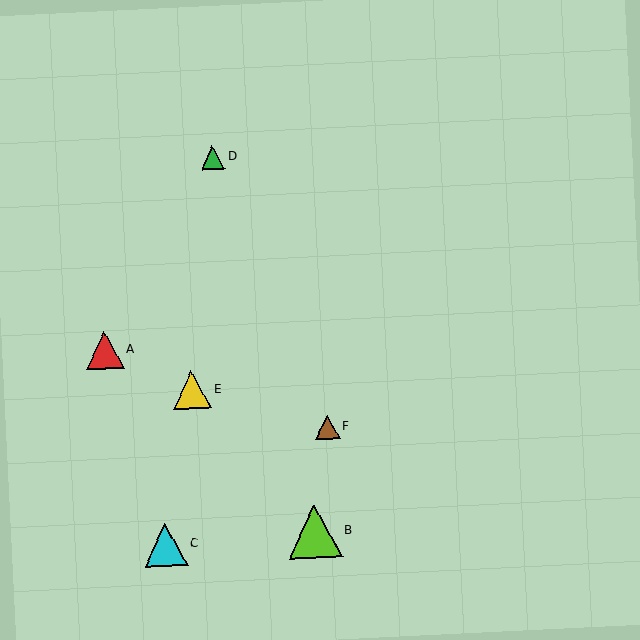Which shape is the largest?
The lime triangle (labeled B) is the largest.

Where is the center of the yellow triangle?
The center of the yellow triangle is at (192, 390).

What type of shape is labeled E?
Shape E is a yellow triangle.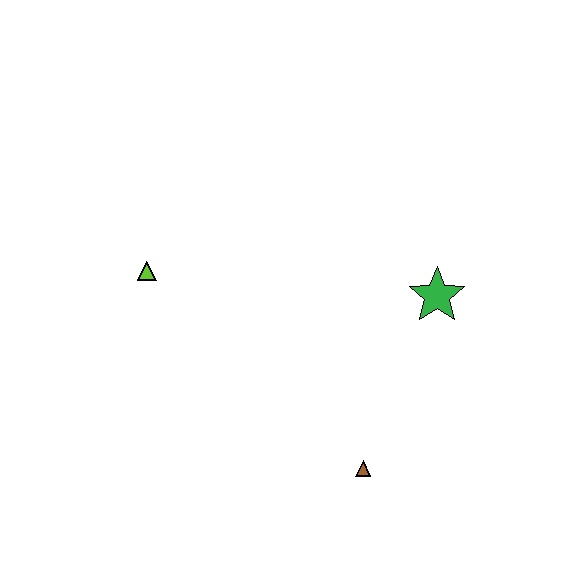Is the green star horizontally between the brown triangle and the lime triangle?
No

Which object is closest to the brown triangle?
The green star is closest to the brown triangle.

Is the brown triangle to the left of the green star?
Yes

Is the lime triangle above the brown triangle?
Yes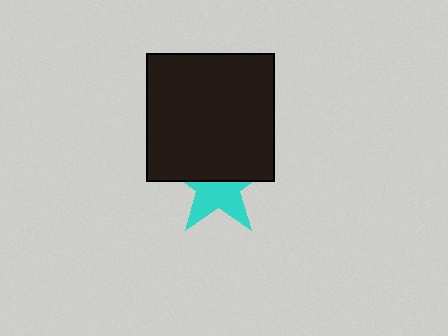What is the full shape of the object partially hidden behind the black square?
The partially hidden object is a cyan star.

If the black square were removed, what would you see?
You would see the complete cyan star.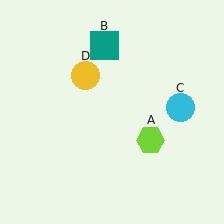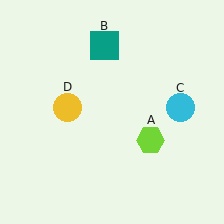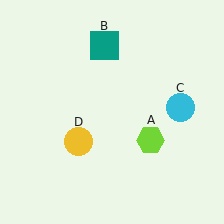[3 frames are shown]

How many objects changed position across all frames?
1 object changed position: yellow circle (object D).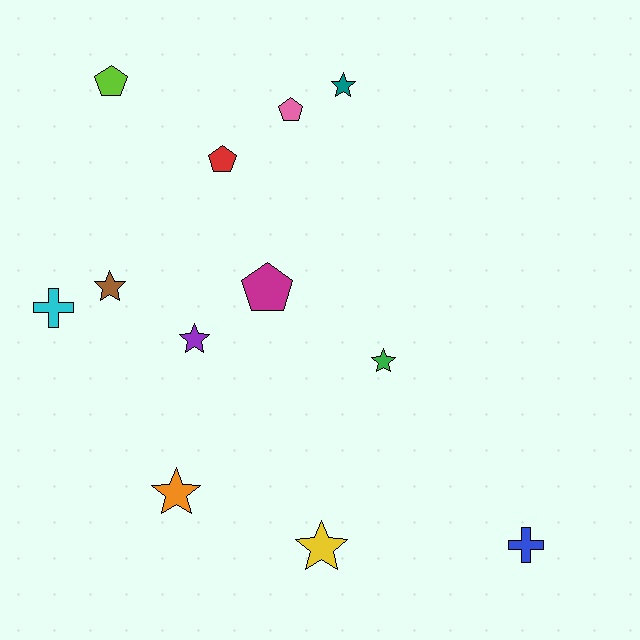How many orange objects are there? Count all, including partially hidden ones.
There is 1 orange object.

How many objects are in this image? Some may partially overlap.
There are 12 objects.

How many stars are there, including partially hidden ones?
There are 6 stars.